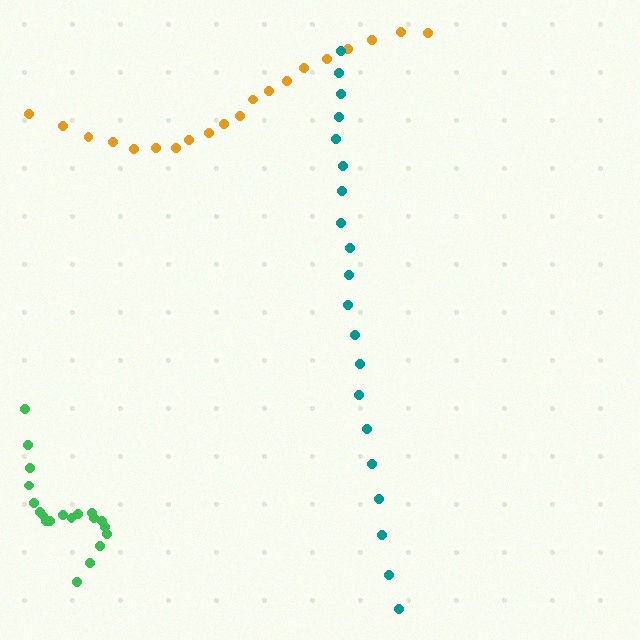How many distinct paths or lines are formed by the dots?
There are 3 distinct paths.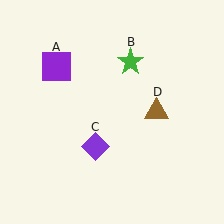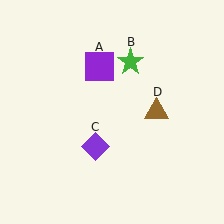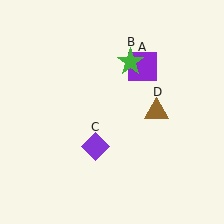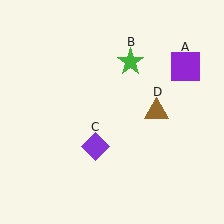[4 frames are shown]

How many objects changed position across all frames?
1 object changed position: purple square (object A).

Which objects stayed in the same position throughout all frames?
Green star (object B) and purple diamond (object C) and brown triangle (object D) remained stationary.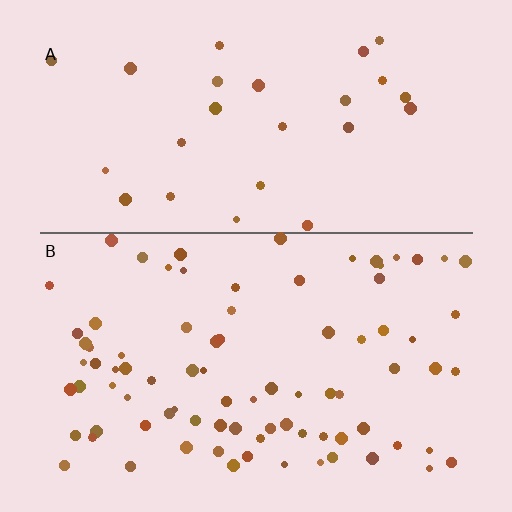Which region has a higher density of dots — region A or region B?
B (the bottom).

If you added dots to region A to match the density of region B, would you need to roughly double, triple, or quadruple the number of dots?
Approximately triple.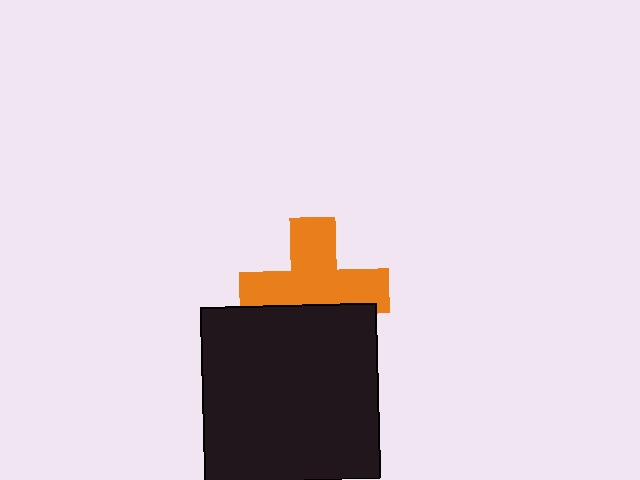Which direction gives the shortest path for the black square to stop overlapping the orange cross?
Moving down gives the shortest separation.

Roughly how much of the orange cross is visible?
Most of it is visible (roughly 65%).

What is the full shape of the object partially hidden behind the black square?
The partially hidden object is an orange cross.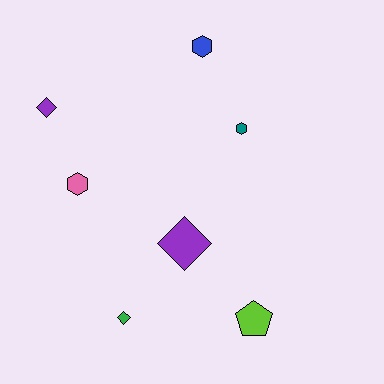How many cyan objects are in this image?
There are no cyan objects.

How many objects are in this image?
There are 7 objects.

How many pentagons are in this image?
There is 1 pentagon.